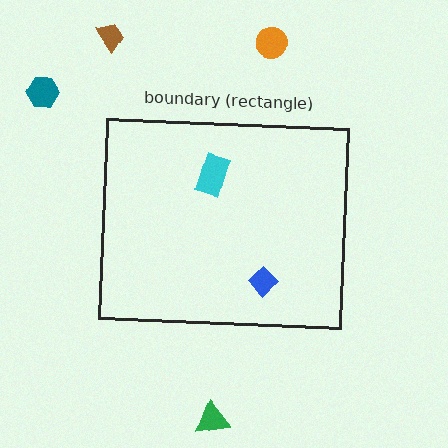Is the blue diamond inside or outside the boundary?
Inside.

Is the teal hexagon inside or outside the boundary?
Outside.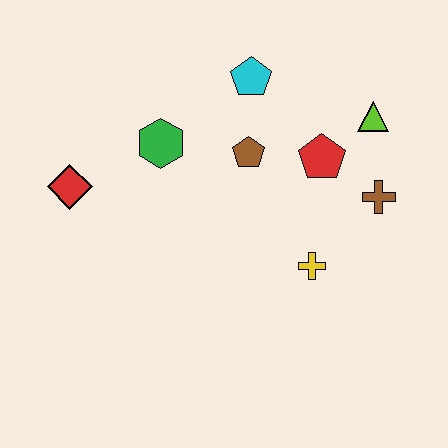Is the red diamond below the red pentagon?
Yes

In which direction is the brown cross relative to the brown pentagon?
The brown cross is to the right of the brown pentagon.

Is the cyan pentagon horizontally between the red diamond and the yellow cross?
Yes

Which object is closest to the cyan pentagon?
The brown pentagon is closest to the cyan pentagon.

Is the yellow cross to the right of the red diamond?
Yes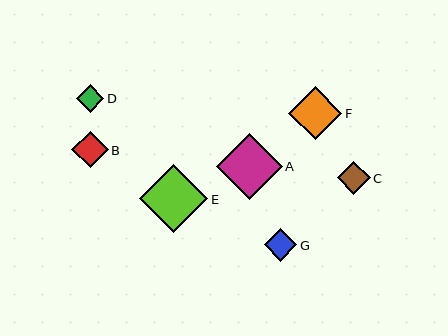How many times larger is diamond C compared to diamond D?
Diamond C is approximately 1.2 times the size of diamond D.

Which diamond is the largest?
Diamond E is the largest with a size of approximately 68 pixels.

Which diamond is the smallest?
Diamond D is the smallest with a size of approximately 28 pixels.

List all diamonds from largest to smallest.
From largest to smallest: E, A, F, B, C, G, D.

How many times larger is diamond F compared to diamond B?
Diamond F is approximately 1.5 times the size of diamond B.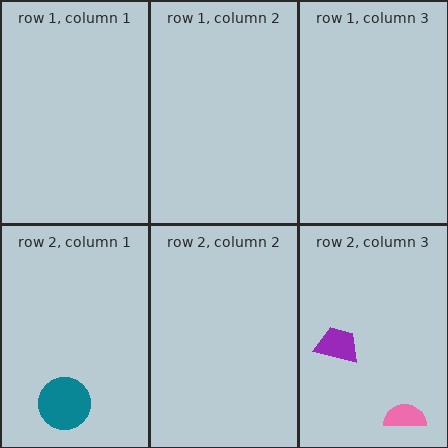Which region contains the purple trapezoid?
The row 2, column 3 region.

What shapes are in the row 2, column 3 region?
The pink semicircle, the purple trapezoid.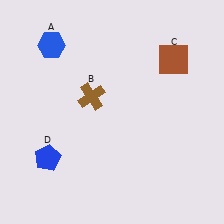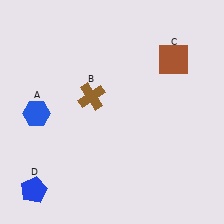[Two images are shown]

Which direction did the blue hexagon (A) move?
The blue hexagon (A) moved down.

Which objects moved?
The objects that moved are: the blue hexagon (A), the blue pentagon (D).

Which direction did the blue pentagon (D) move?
The blue pentagon (D) moved down.